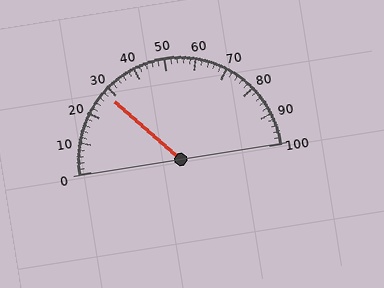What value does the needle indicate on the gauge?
The needle indicates approximately 28.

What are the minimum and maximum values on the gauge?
The gauge ranges from 0 to 100.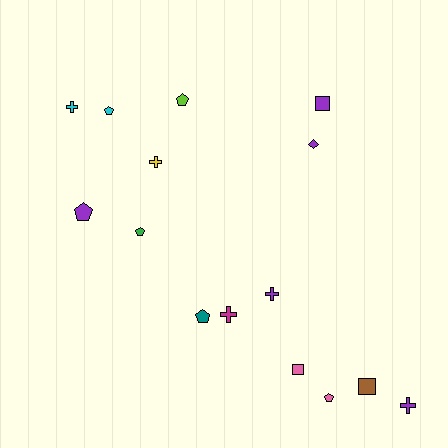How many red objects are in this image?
There are no red objects.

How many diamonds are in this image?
There is 1 diamond.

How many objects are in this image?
There are 15 objects.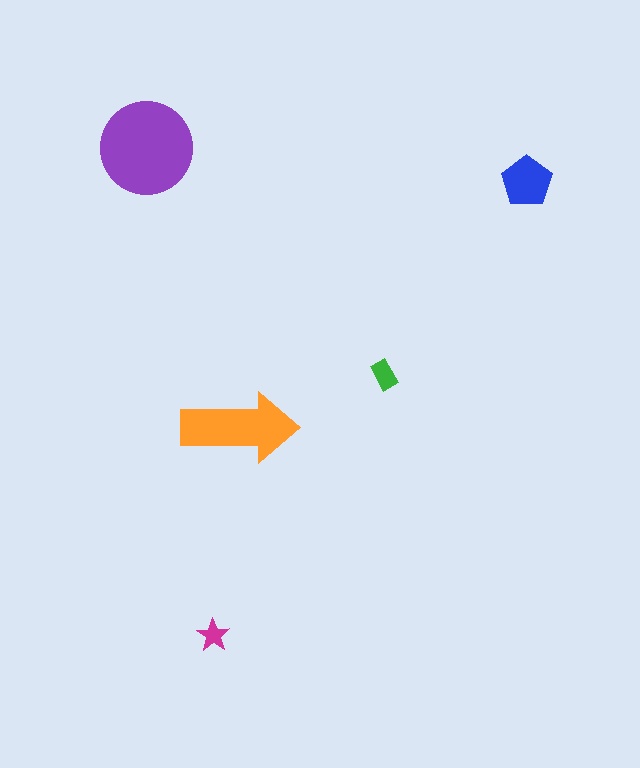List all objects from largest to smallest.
The purple circle, the orange arrow, the blue pentagon, the green rectangle, the magenta star.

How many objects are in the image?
There are 5 objects in the image.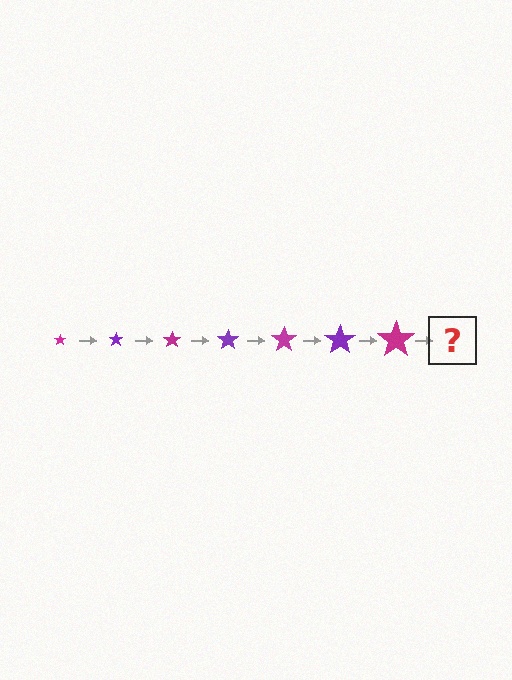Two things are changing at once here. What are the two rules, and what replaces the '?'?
The two rules are that the star grows larger each step and the color cycles through magenta and purple. The '?' should be a purple star, larger than the previous one.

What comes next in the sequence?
The next element should be a purple star, larger than the previous one.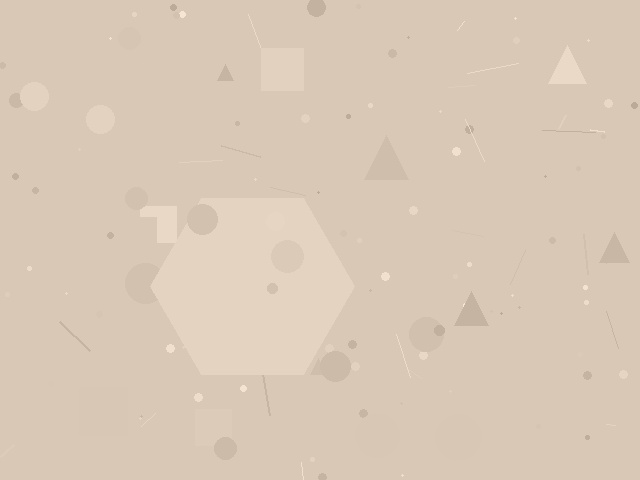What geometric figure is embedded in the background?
A hexagon is embedded in the background.